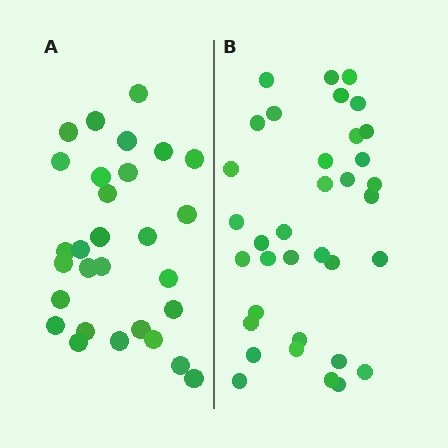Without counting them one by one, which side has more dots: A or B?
Region B (the right region) has more dots.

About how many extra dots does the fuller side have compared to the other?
Region B has about 6 more dots than region A.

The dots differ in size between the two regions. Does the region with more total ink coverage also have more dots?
No. Region A has more total ink coverage because its dots are larger, but region B actually contains more individual dots. Total area can be misleading — the number of items is what matters here.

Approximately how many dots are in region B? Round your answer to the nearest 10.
About 40 dots. (The exact count is 35, which rounds to 40.)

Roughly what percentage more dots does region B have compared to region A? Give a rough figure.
About 20% more.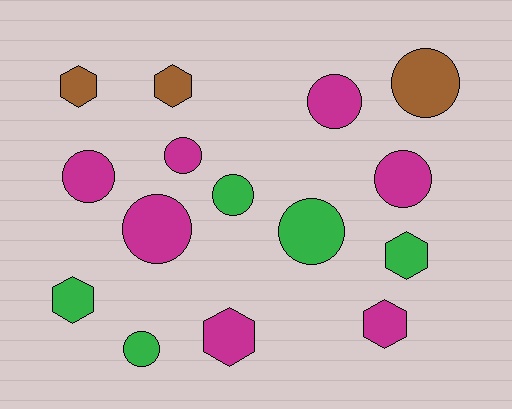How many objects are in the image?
There are 15 objects.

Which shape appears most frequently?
Circle, with 9 objects.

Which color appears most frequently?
Magenta, with 7 objects.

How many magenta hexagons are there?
There are 2 magenta hexagons.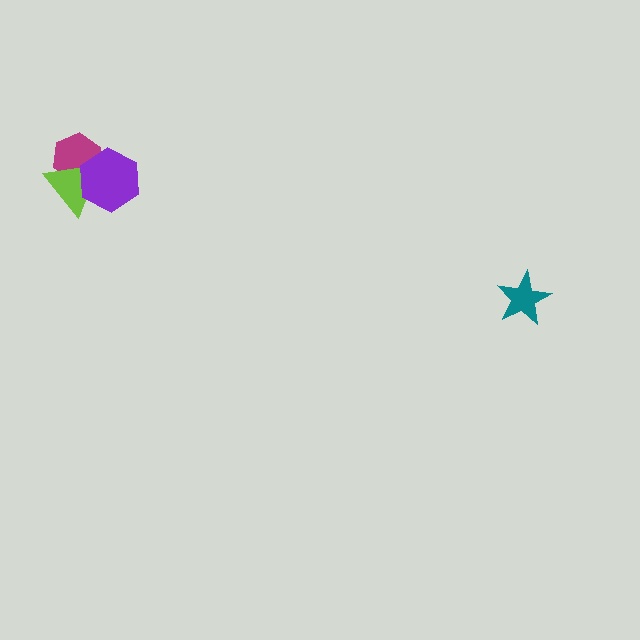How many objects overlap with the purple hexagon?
2 objects overlap with the purple hexagon.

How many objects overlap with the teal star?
0 objects overlap with the teal star.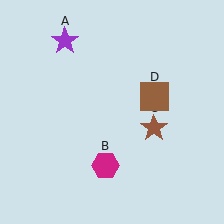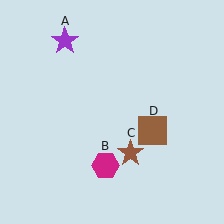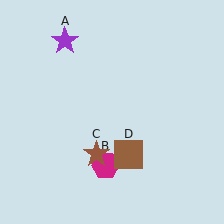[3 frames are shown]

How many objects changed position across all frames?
2 objects changed position: brown star (object C), brown square (object D).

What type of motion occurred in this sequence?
The brown star (object C), brown square (object D) rotated clockwise around the center of the scene.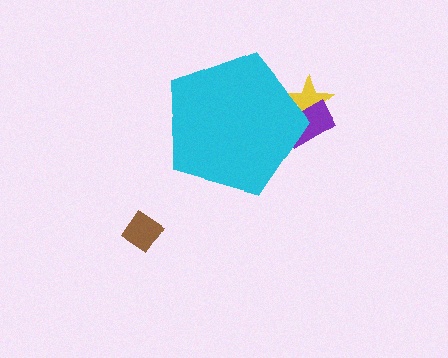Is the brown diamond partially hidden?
No, the brown diamond is fully visible.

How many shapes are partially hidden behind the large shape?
2 shapes are partially hidden.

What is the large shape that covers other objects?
A cyan pentagon.